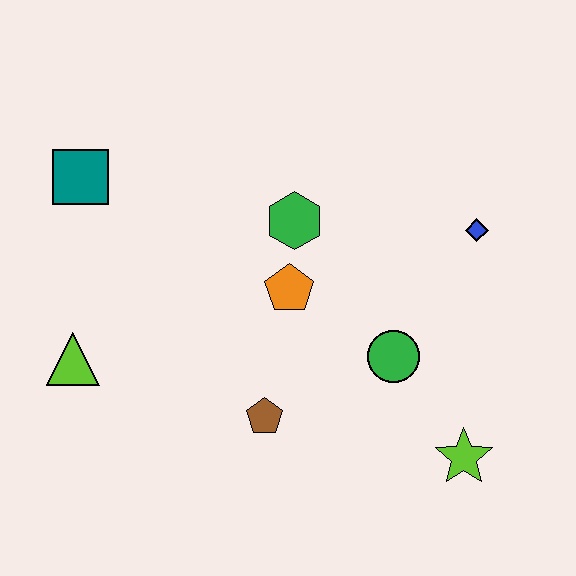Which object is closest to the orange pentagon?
The green hexagon is closest to the orange pentagon.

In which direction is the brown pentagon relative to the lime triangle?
The brown pentagon is to the right of the lime triangle.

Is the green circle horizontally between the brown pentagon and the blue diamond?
Yes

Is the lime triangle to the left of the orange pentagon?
Yes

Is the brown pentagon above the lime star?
Yes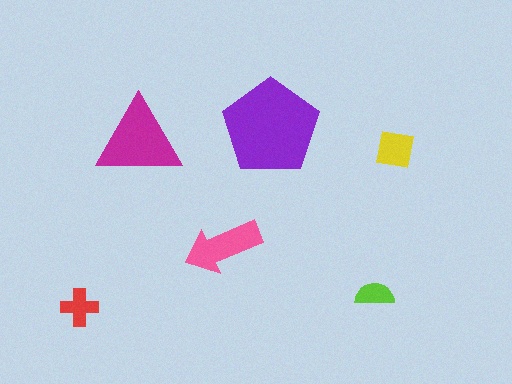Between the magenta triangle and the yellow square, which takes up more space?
The magenta triangle.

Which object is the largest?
The purple pentagon.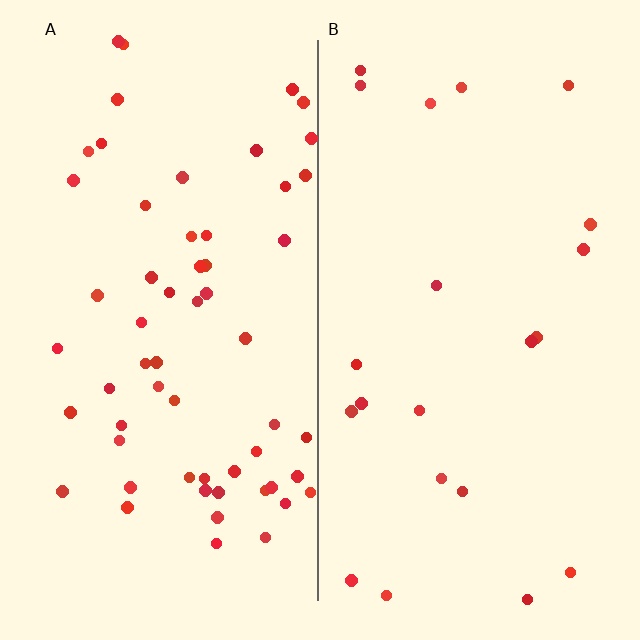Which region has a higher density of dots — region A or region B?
A (the left).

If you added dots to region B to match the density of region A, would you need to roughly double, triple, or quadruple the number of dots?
Approximately triple.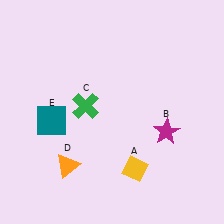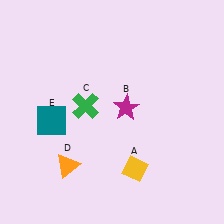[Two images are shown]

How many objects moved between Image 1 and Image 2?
1 object moved between the two images.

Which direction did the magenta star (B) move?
The magenta star (B) moved left.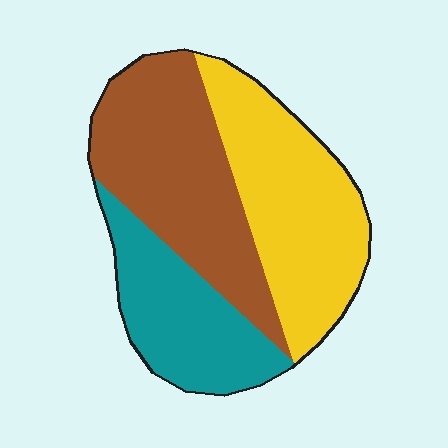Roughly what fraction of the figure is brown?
Brown takes up about three eighths (3/8) of the figure.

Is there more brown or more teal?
Brown.